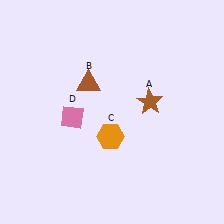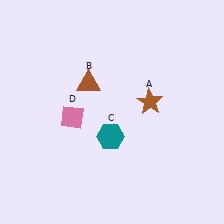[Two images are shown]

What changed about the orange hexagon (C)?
In Image 1, C is orange. In Image 2, it changed to teal.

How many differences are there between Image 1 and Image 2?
There is 1 difference between the two images.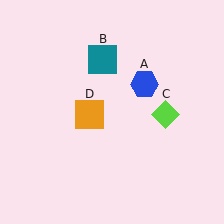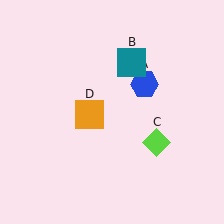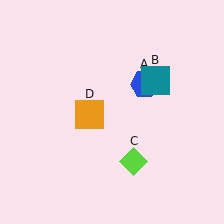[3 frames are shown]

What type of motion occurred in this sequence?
The teal square (object B), lime diamond (object C) rotated clockwise around the center of the scene.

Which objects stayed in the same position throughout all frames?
Blue hexagon (object A) and orange square (object D) remained stationary.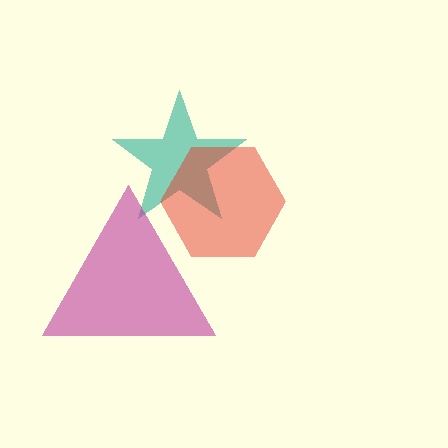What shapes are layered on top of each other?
The layered shapes are: a teal star, a red hexagon, a magenta triangle.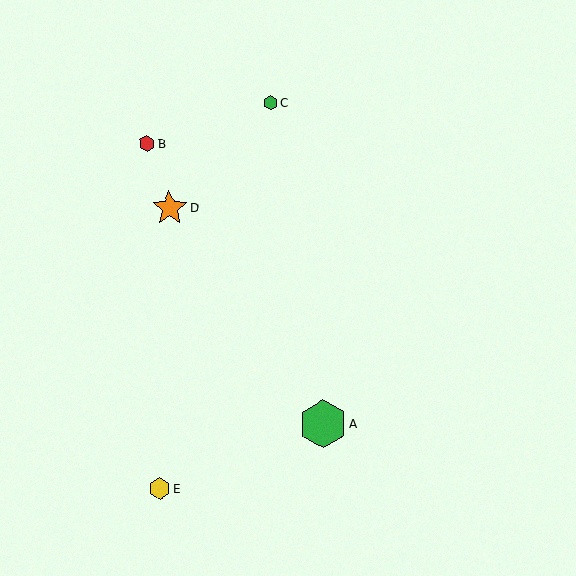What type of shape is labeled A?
Shape A is a green hexagon.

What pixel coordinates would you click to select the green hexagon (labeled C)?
Click at (270, 103) to select the green hexagon C.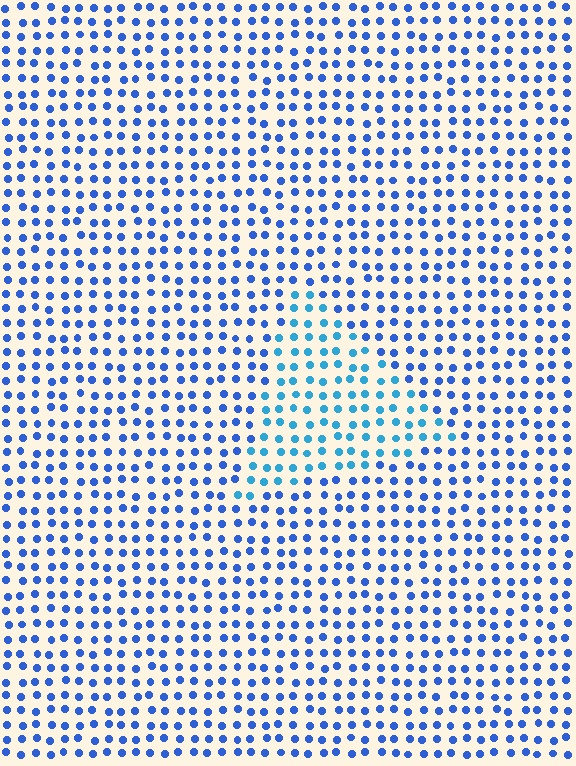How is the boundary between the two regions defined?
The boundary is defined purely by a slight shift in hue (about 26 degrees). Spacing, size, and orientation are identical on both sides.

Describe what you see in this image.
The image is filled with small blue elements in a uniform arrangement. A triangle-shaped region is visible where the elements are tinted to a slightly different hue, forming a subtle color boundary.